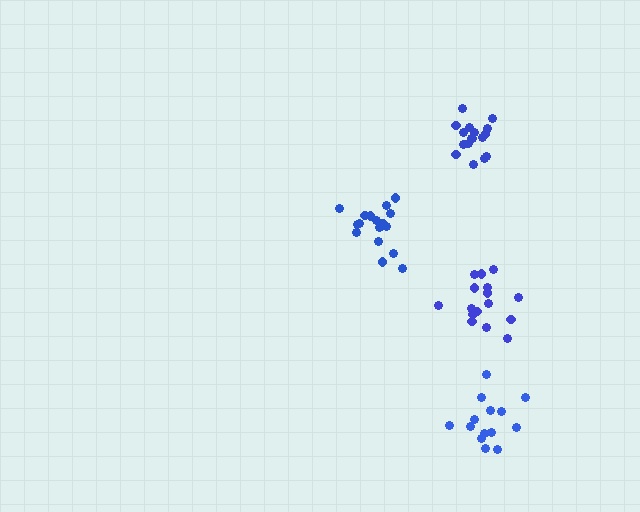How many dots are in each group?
Group 1: 16 dots, Group 2: 17 dots, Group 3: 14 dots, Group 4: 17 dots (64 total).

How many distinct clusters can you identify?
There are 4 distinct clusters.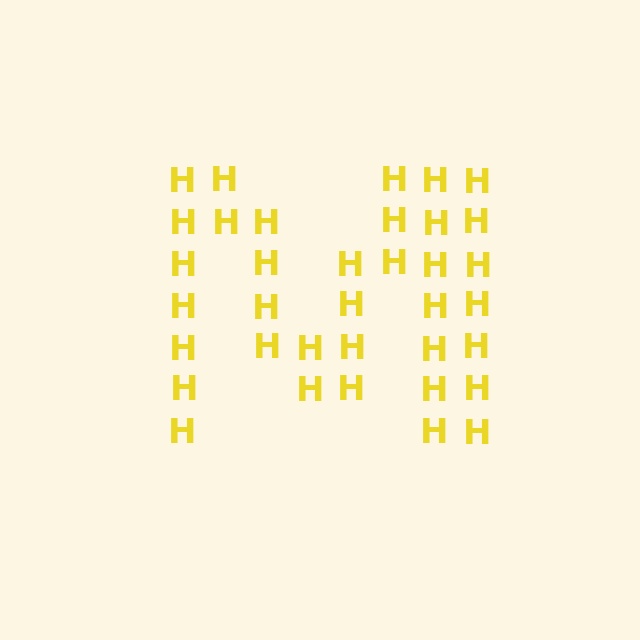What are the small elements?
The small elements are letter H's.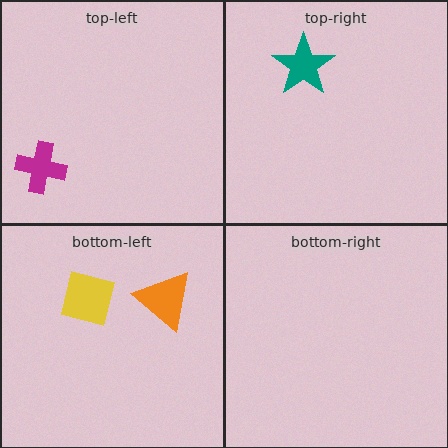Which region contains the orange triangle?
The bottom-left region.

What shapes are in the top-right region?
The teal star.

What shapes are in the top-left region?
The magenta cross.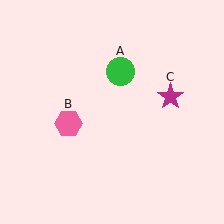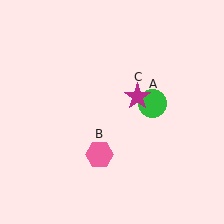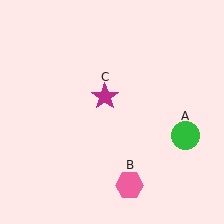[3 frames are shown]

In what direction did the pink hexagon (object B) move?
The pink hexagon (object B) moved down and to the right.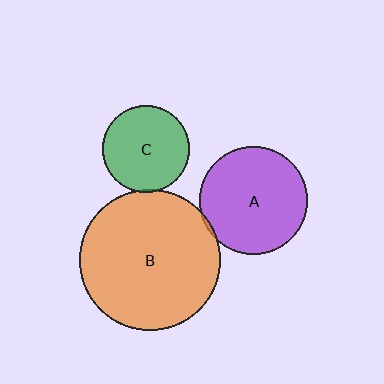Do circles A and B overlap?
Yes.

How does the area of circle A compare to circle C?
Approximately 1.5 times.